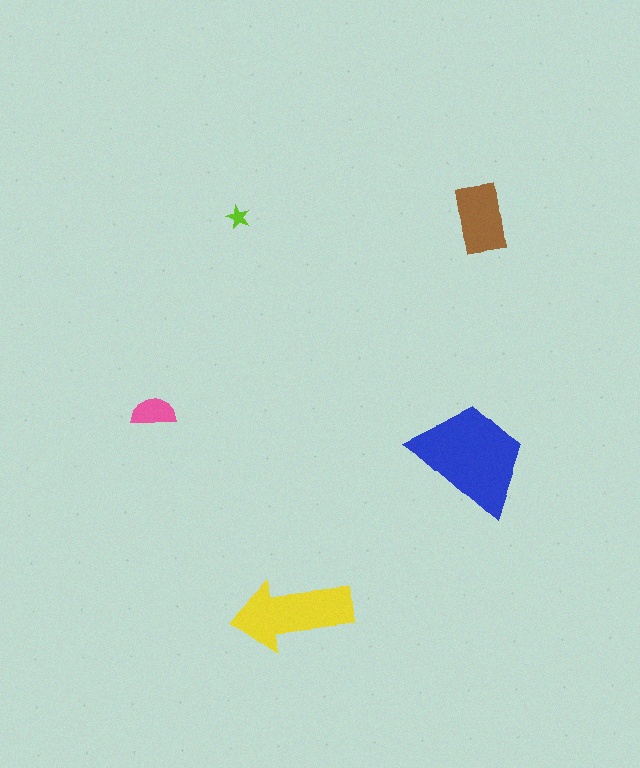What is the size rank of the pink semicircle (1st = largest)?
4th.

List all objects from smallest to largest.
The lime star, the pink semicircle, the brown rectangle, the yellow arrow, the blue trapezoid.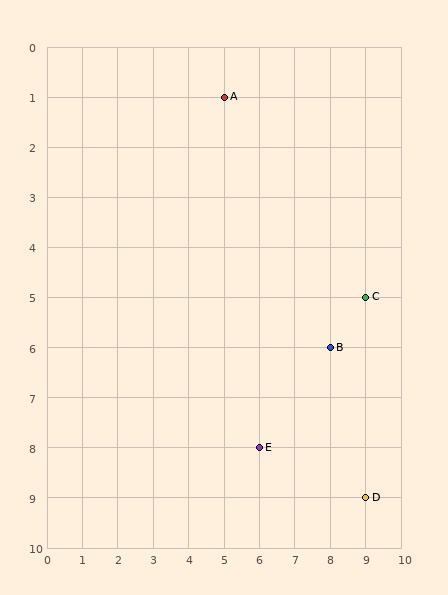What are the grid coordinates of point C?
Point C is at grid coordinates (9, 5).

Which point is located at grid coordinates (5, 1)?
Point A is at (5, 1).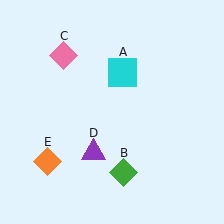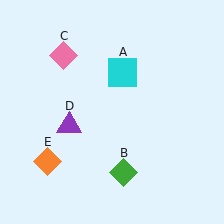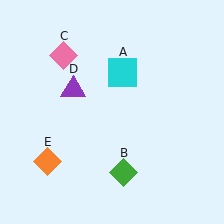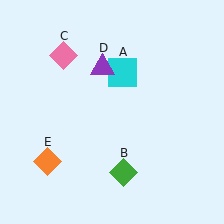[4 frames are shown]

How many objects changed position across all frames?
1 object changed position: purple triangle (object D).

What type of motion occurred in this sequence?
The purple triangle (object D) rotated clockwise around the center of the scene.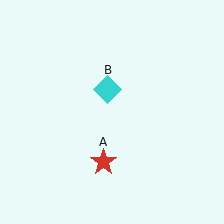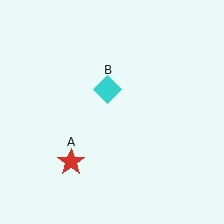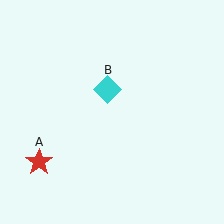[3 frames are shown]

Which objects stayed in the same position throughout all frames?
Cyan diamond (object B) remained stationary.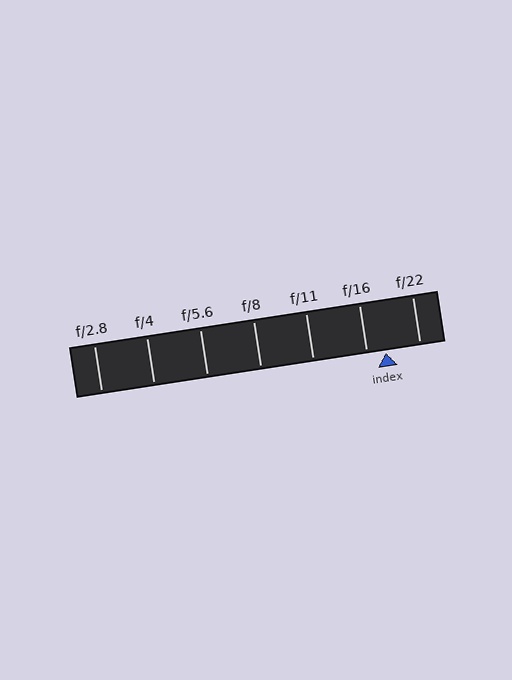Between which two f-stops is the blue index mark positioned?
The index mark is between f/16 and f/22.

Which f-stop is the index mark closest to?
The index mark is closest to f/16.